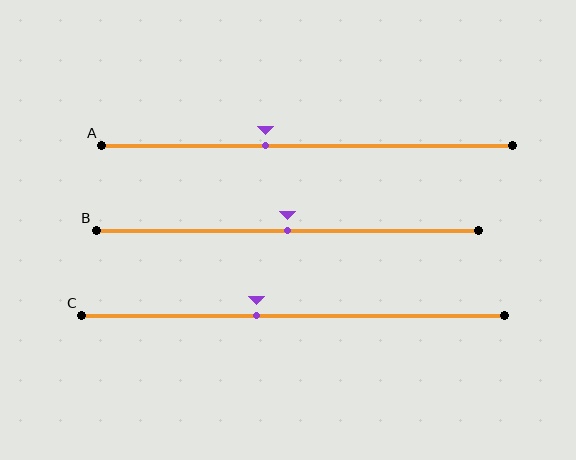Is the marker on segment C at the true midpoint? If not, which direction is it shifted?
No, the marker on segment C is shifted to the left by about 9% of the segment length.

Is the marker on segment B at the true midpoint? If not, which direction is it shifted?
Yes, the marker on segment B is at the true midpoint.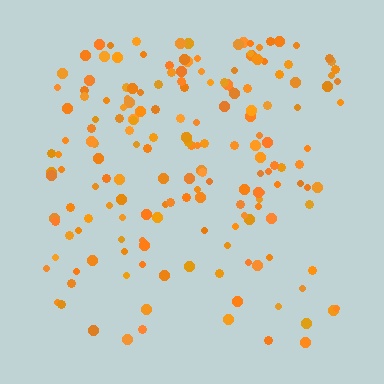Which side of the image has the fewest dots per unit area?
The bottom.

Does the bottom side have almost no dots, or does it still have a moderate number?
Still a moderate number, just noticeably fewer than the top.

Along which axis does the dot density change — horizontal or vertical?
Vertical.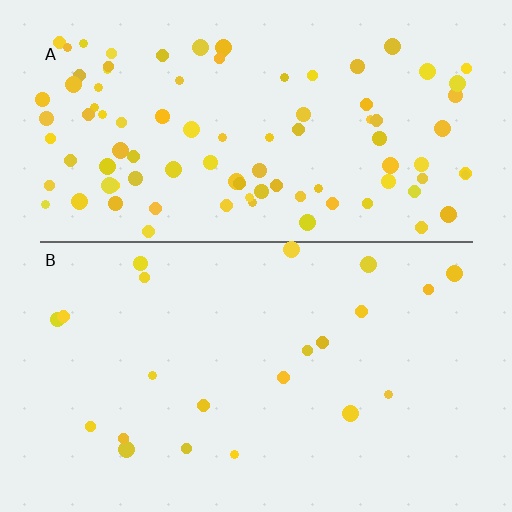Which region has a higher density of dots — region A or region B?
A (the top).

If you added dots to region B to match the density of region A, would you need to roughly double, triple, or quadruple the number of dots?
Approximately quadruple.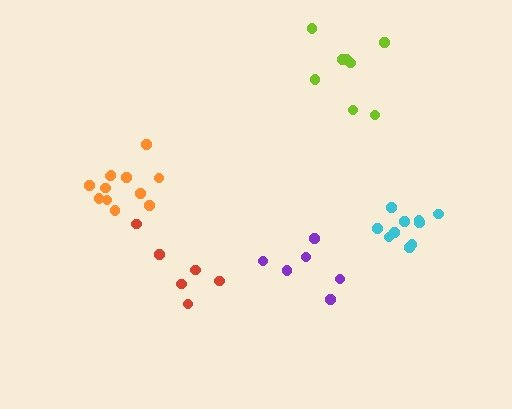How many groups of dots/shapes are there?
There are 5 groups.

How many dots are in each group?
Group 1: 6 dots, Group 2: 6 dots, Group 3: 12 dots, Group 4: 8 dots, Group 5: 10 dots (42 total).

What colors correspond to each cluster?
The clusters are colored: red, purple, orange, lime, cyan.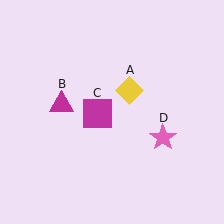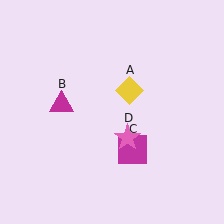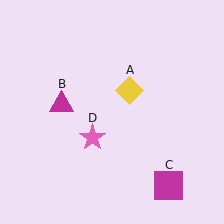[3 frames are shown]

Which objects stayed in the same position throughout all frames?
Yellow diamond (object A) and magenta triangle (object B) remained stationary.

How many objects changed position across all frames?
2 objects changed position: magenta square (object C), pink star (object D).